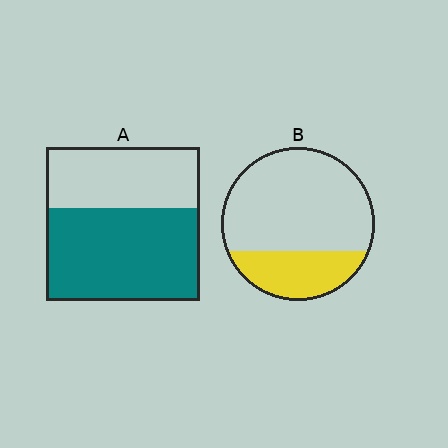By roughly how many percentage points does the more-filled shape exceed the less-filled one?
By roughly 30 percentage points (A over B).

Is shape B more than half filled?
No.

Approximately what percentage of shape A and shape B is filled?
A is approximately 60% and B is approximately 30%.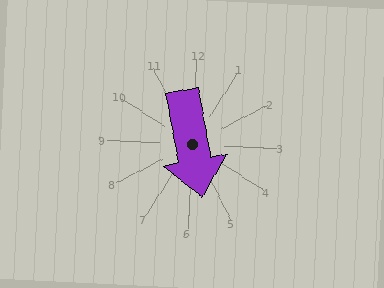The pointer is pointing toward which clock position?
Roughly 6 o'clock.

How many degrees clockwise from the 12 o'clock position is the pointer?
Approximately 167 degrees.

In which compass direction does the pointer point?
South.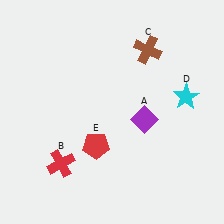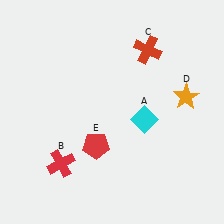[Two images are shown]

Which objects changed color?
A changed from purple to cyan. C changed from brown to red. D changed from cyan to orange.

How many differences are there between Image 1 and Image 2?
There are 3 differences between the two images.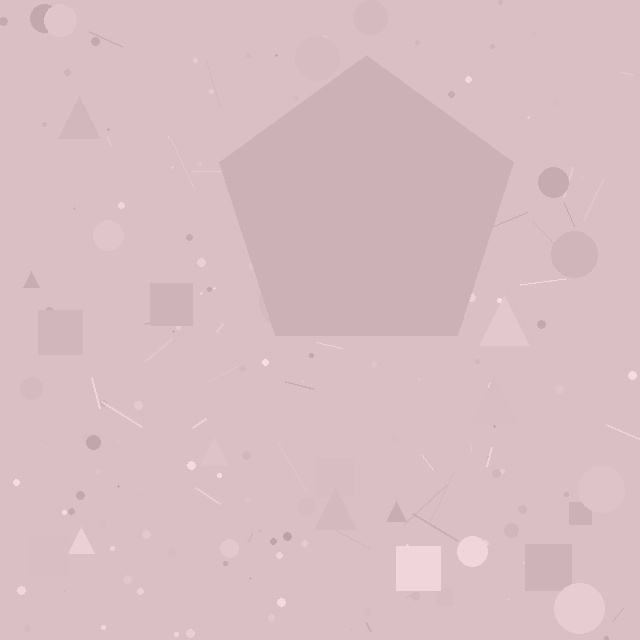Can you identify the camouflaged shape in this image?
The camouflaged shape is a pentagon.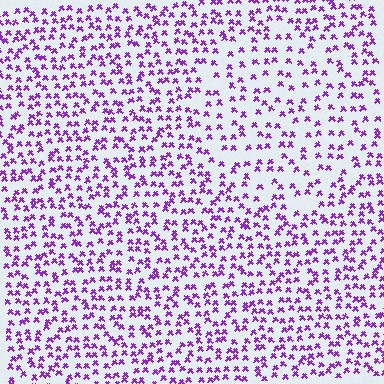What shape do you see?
I see a circle.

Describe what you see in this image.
The image contains small purple elements arranged at two different densities. A circle-shaped region is visible where the elements are less densely packed than the surrounding area.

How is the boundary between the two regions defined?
The boundary is defined by a change in element density (approximately 1.7x ratio). All elements are the same color, size, and shape.